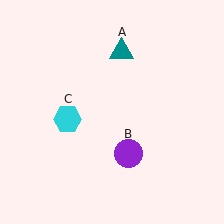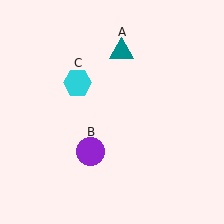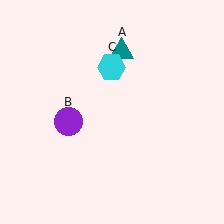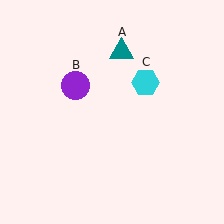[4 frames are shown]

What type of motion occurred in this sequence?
The purple circle (object B), cyan hexagon (object C) rotated clockwise around the center of the scene.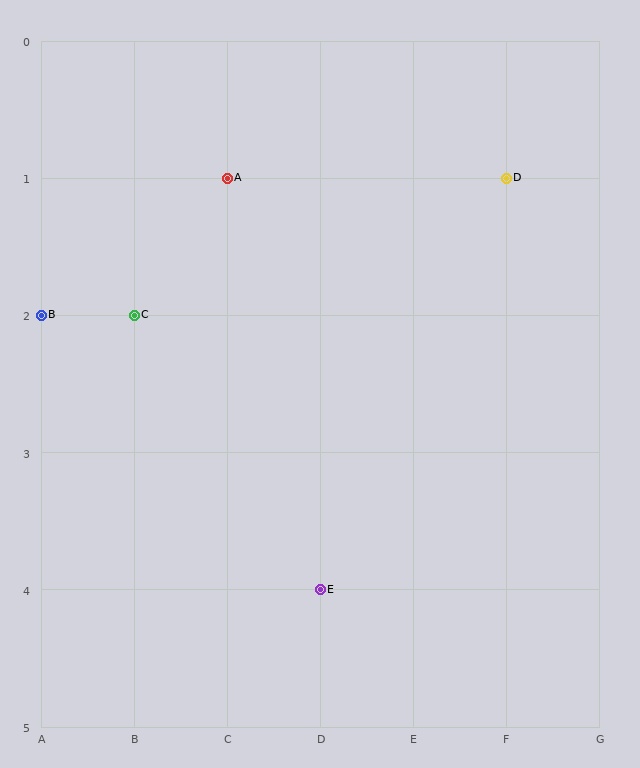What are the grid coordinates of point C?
Point C is at grid coordinates (B, 2).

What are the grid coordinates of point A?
Point A is at grid coordinates (C, 1).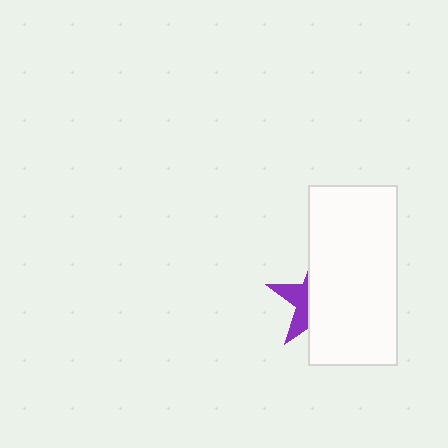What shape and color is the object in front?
The object in front is a white rectangle.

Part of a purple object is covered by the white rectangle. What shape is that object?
It is a star.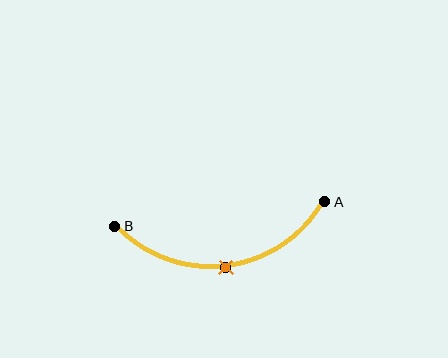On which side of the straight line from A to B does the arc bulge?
The arc bulges below the straight line connecting A and B.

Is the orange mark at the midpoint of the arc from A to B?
Yes. The orange mark lies on the arc at equal arc-length from both A and B — it is the arc midpoint.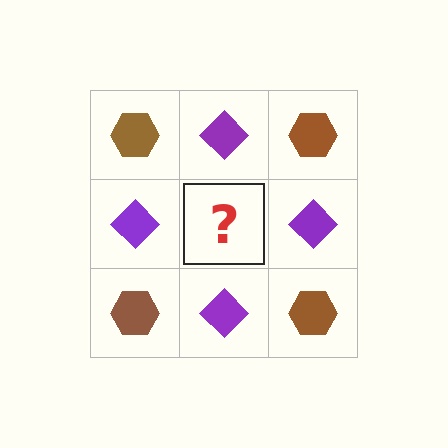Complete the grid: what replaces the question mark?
The question mark should be replaced with a brown hexagon.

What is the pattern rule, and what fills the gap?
The rule is that it alternates brown hexagon and purple diamond in a checkerboard pattern. The gap should be filled with a brown hexagon.